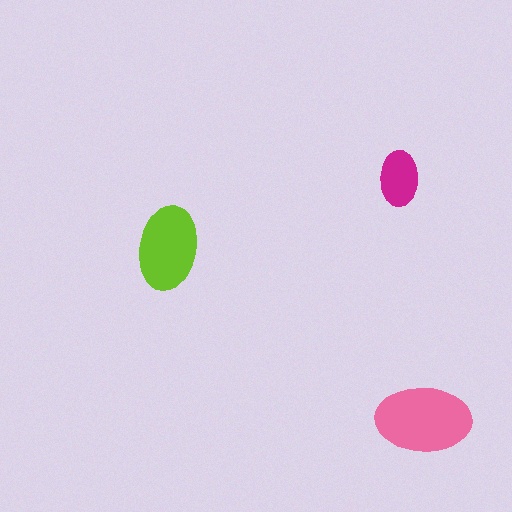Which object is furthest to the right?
The pink ellipse is rightmost.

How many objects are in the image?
There are 3 objects in the image.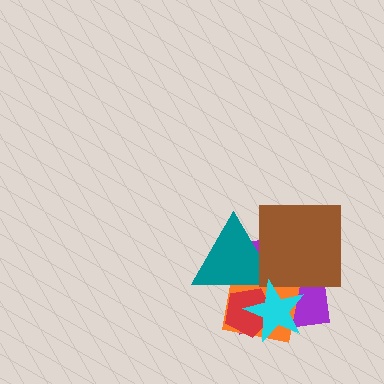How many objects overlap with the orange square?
4 objects overlap with the orange square.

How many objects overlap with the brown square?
2 objects overlap with the brown square.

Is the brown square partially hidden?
No, no other shape covers it.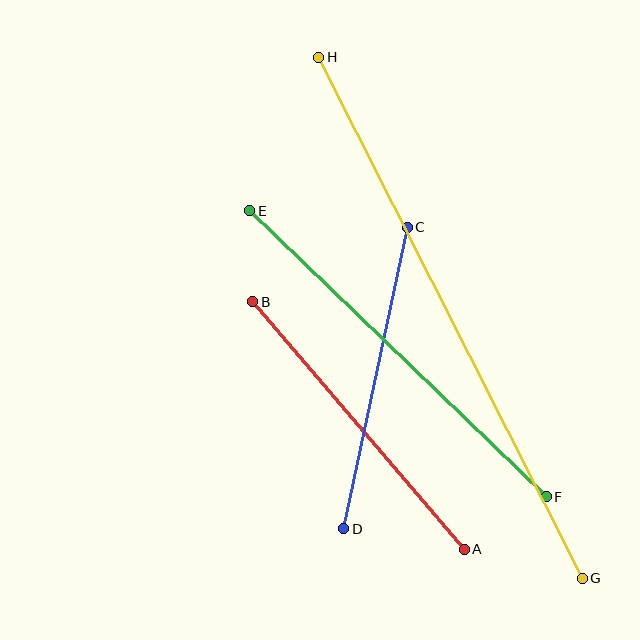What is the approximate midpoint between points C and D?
The midpoint is at approximately (375, 378) pixels.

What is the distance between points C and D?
The distance is approximately 308 pixels.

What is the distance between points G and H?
The distance is approximately 584 pixels.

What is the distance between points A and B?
The distance is approximately 325 pixels.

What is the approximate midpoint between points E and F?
The midpoint is at approximately (398, 354) pixels.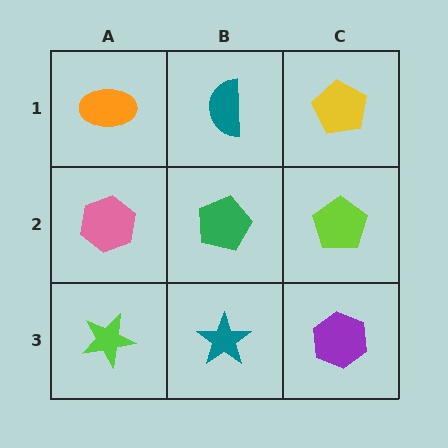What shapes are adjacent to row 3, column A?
A pink hexagon (row 2, column A), a teal star (row 3, column B).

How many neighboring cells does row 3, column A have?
2.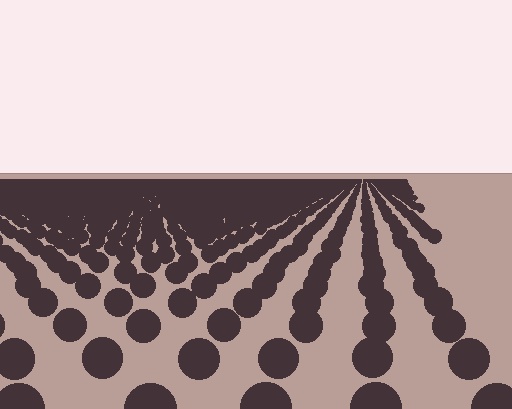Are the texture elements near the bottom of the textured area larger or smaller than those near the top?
Larger. Near the bottom, elements are closer to the viewer and appear at a bigger on-screen size.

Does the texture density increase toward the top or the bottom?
Density increases toward the top.